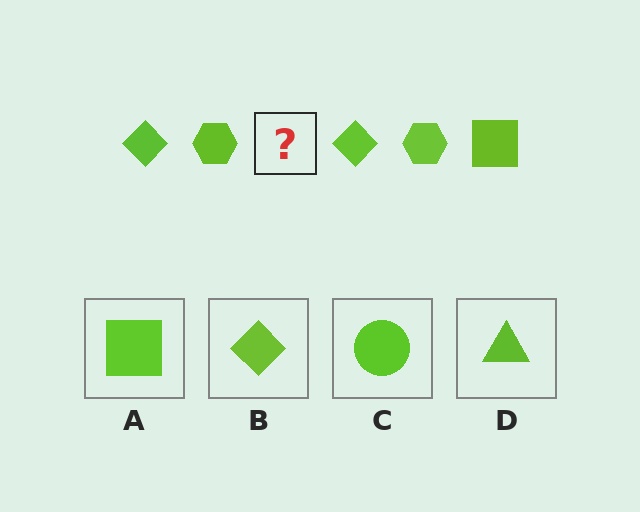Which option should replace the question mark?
Option A.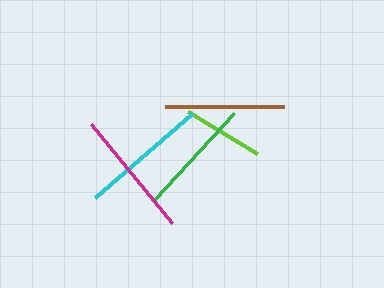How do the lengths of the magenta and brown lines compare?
The magenta and brown lines are approximately the same length.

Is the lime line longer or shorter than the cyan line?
The cyan line is longer than the lime line.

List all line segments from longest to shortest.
From longest to shortest: cyan, magenta, brown, green, lime.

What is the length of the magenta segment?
The magenta segment is approximately 128 pixels long.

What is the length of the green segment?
The green segment is approximately 118 pixels long.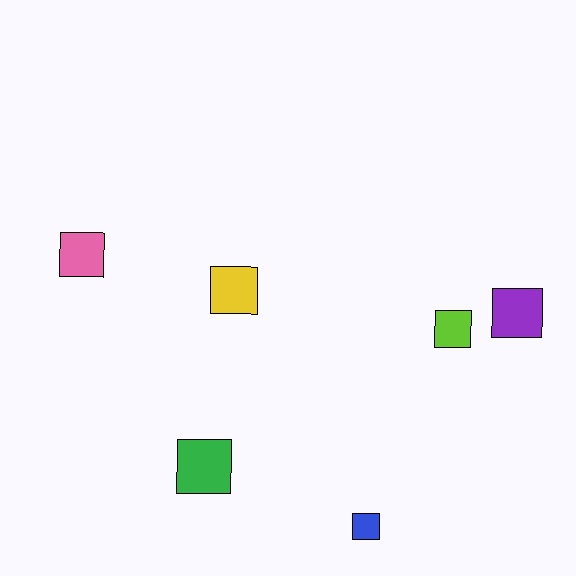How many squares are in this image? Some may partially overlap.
There are 6 squares.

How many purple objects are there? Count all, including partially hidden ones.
There is 1 purple object.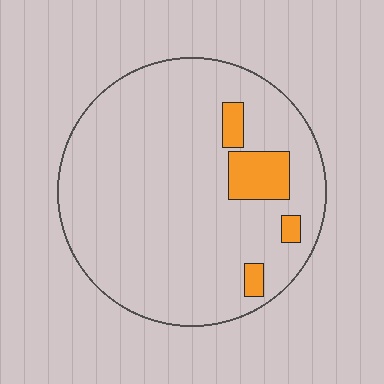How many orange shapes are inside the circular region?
4.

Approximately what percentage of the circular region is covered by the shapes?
Approximately 10%.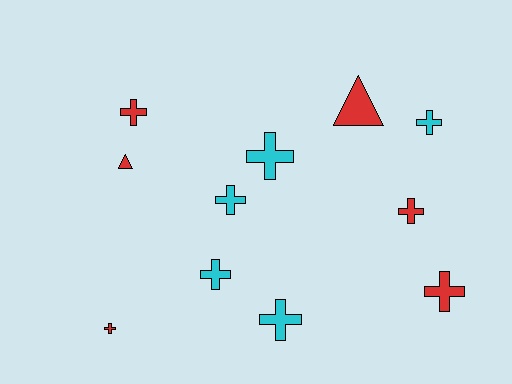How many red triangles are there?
There are 2 red triangles.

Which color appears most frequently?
Red, with 6 objects.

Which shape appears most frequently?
Cross, with 9 objects.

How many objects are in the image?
There are 11 objects.